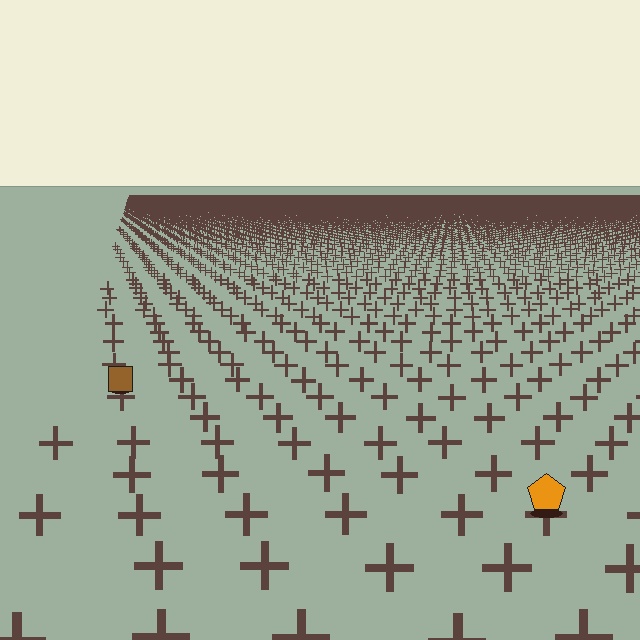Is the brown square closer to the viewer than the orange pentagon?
No. The orange pentagon is closer — you can tell from the texture gradient: the ground texture is coarser near it.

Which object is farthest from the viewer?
The brown square is farthest from the viewer. It appears smaller and the ground texture around it is denser.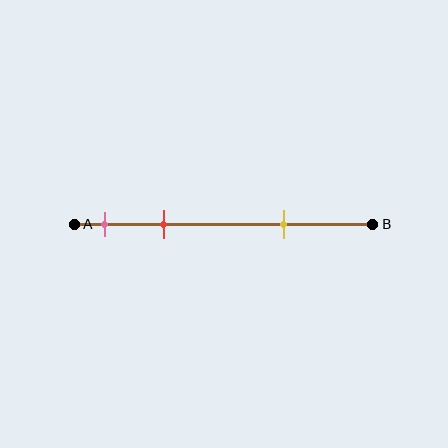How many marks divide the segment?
There are 3 marks dividing the segment.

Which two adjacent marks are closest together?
The pink and red marks are the closest adjacent pair.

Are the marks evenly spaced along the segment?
No, the marks are not evenly spaced.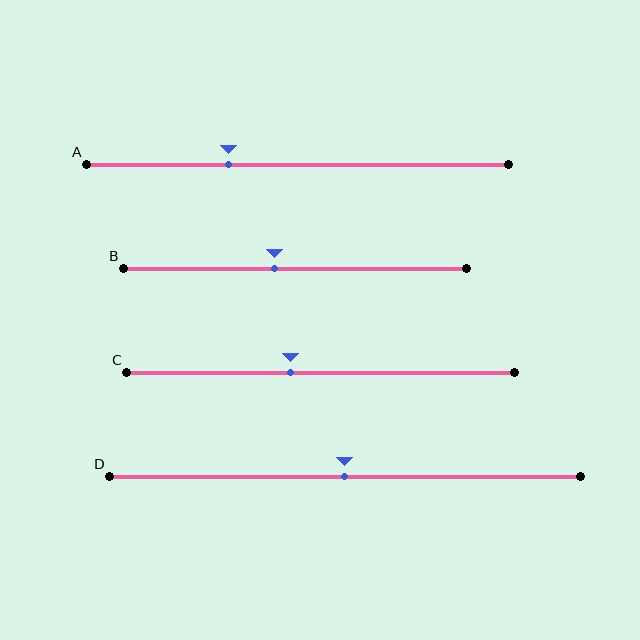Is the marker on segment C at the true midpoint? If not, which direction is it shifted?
No, the marker on segment C is shifted to the left by about 8% of the segment length.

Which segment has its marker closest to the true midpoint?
Segment D has its marker closest to the true midpoint.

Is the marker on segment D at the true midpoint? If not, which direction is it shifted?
Yes, the marker on segment D is at the true midpoint.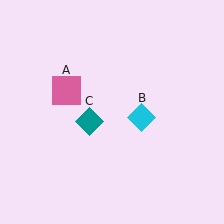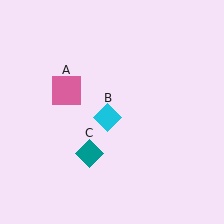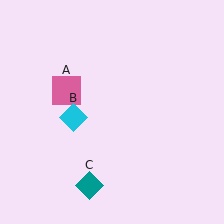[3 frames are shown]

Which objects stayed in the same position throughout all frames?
Pink square (object A) remained stationary.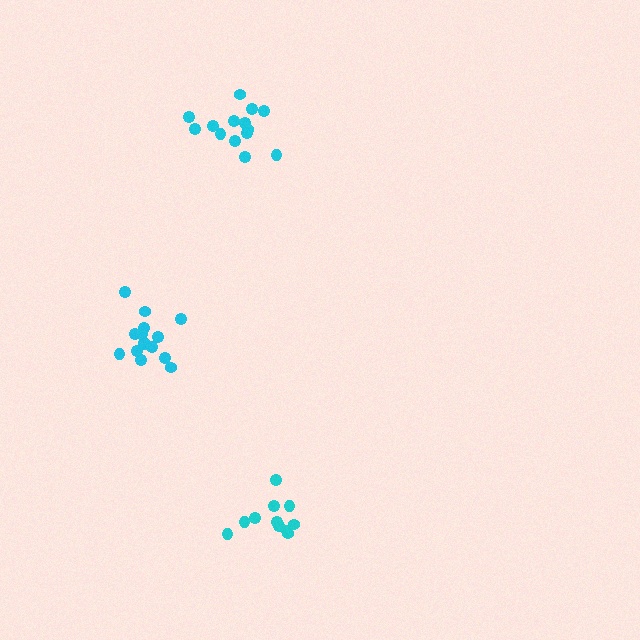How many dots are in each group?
Group 1: 14 dots, Group 2: 11 dots, Group 3: 15 dots (40 total).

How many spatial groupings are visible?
There are 3 spatial groupings.